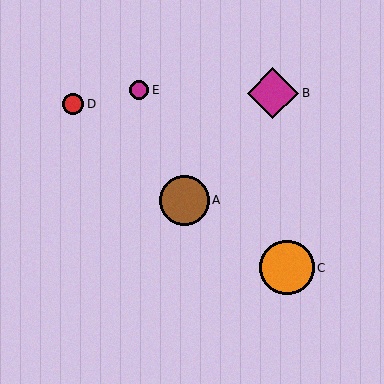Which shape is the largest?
The orange circle (labeled C) is the largest.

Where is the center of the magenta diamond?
The center of the magenta diamond is at (273, 93).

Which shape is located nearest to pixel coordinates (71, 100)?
The red circle (labeled D) at (73, 104) is nearest to that location.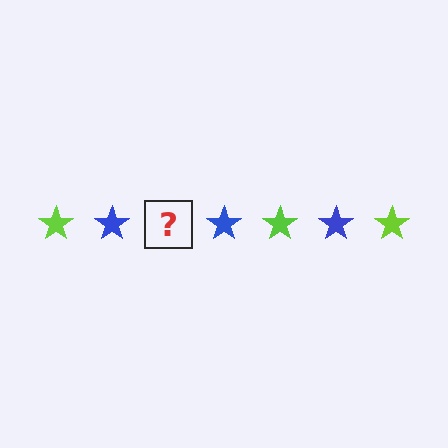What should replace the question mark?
The question mark should be replaced with a lime star.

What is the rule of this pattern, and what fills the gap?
The rule is that the pattern cycles through lime, blue stars. The gap should be filled with a lime star.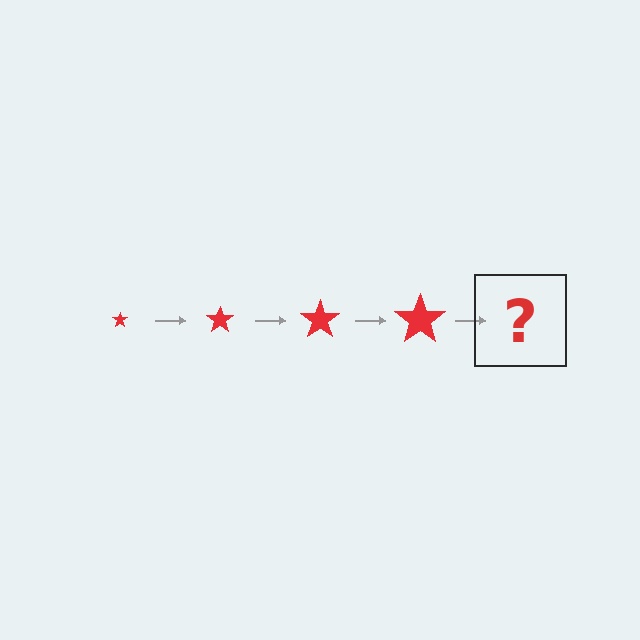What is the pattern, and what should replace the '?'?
The pattern is that the star gets progressively larger each step. The '?' should be a red star, larger than the previous one.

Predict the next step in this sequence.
The next step is a red star, larger than the previous one.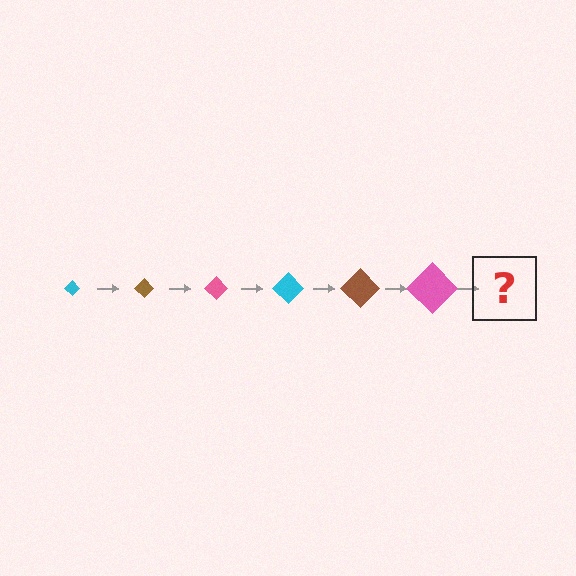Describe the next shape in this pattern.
It should be a cyan diamond, larger than the previous one.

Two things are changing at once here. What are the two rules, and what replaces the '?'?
The two rules are that the diamond grows larger each step and the color cycles through cyan, brown, and pink. The '?' should be a cyan diamond, larger than the previous one.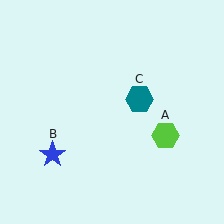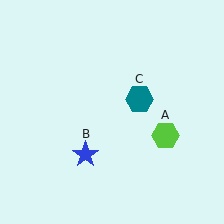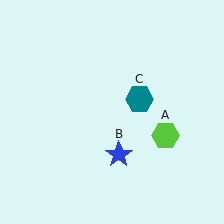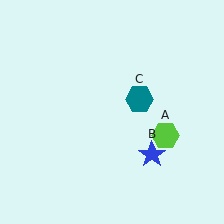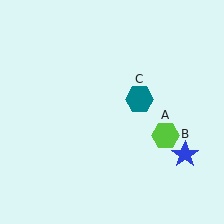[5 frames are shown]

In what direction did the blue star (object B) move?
The blue star (object B) moved right.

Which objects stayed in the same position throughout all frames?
Lime hexagon (object A) and teal hexagon (object C) remained stationary.